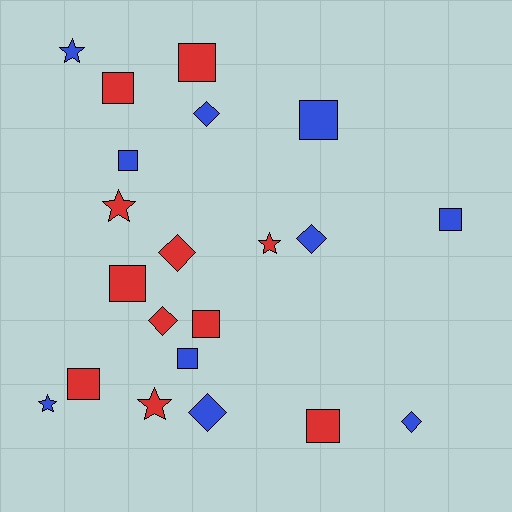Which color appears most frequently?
Red, with 11 objects.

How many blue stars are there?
There are 2 blue stars.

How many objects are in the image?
There are 21 objects.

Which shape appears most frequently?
Square, with 10 objects.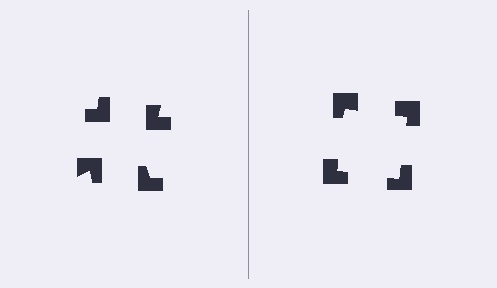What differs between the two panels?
The notched squares are positioned identically on both sides; only the wedge orientations differ. On the right they align to a square; on the left they are misaligned.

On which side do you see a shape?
An illusory square appears on the right side. On the left side the wedge cuts are rotated, so no coherent shape forms.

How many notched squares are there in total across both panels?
8 — 4 on each side.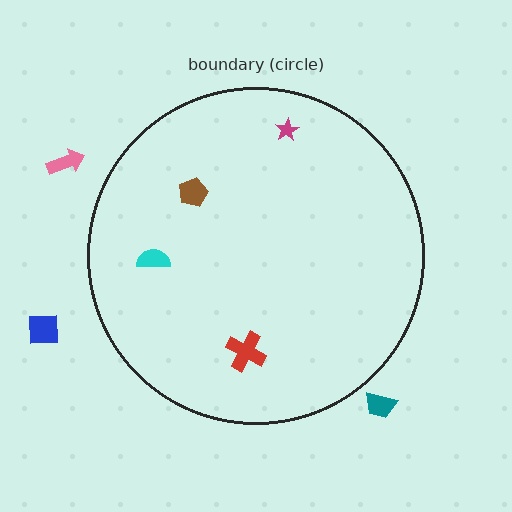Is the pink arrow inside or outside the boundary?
Outside.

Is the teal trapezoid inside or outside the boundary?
Outside.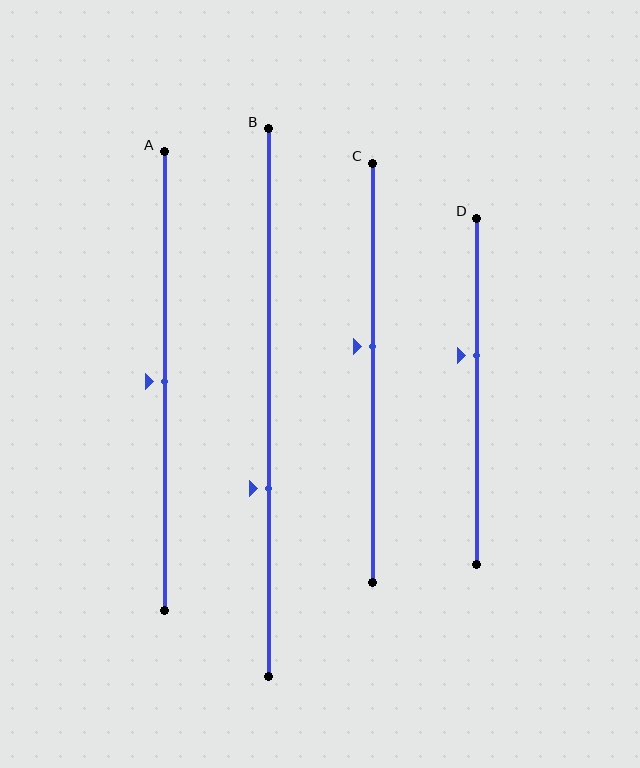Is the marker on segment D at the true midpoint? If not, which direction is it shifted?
No, the marker on segment D is shifted upward by about 10% of the segment length.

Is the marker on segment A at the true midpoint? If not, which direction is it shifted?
Yes, the marker on segment A is at the true midpoint.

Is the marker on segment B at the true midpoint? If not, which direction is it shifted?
No, the marker on segment B is shifted downward by about 16% of the segment length.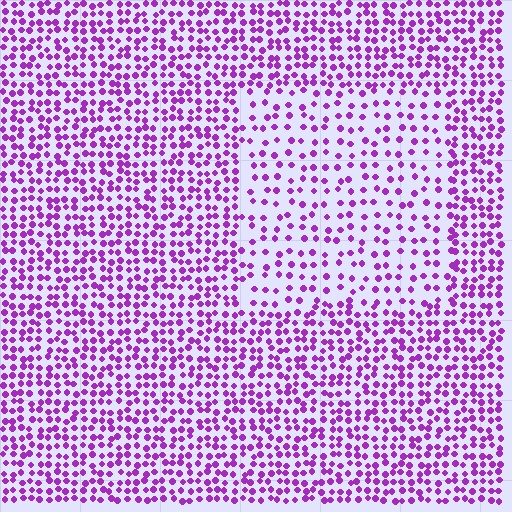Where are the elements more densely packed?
The elements are more densely packed outside the rectangle boundary.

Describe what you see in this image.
The image contains small purple elements arranged at two different densities. A rectangle-shaped region is visible where the elements are less densely packed than the surrounding area.